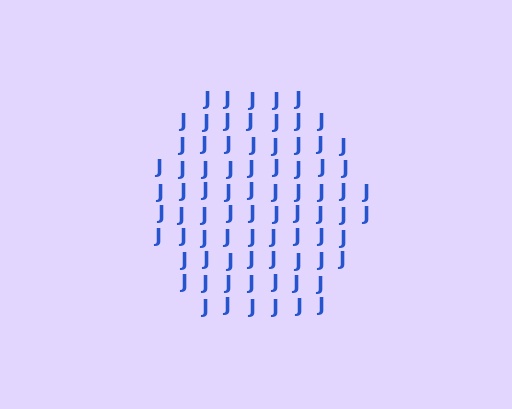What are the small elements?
The small elements are letter J's.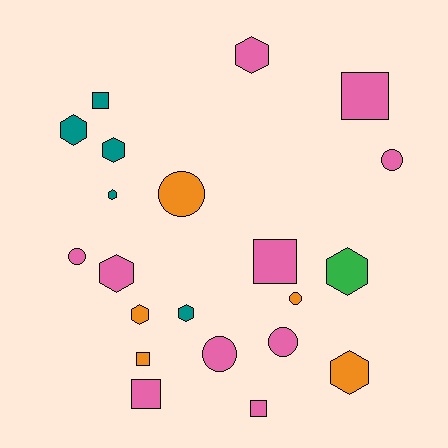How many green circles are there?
There are no green circles.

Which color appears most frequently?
Pink, with 10 objects.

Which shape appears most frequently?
Hexagon, with 9 objects.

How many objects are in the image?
There are 21 objects.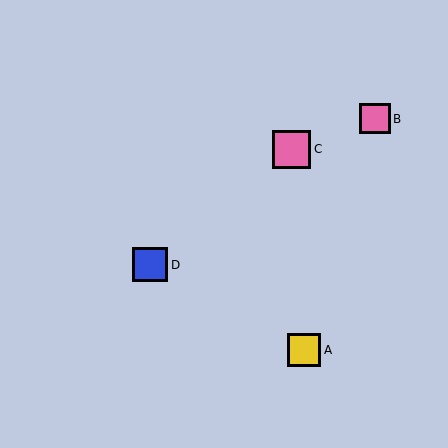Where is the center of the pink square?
The center of the pink square is at (375, 119).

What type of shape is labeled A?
Shape A is a yellow square.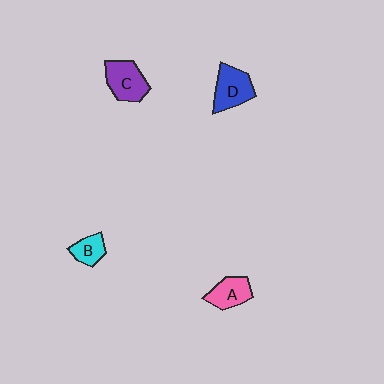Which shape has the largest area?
Shape C (purple).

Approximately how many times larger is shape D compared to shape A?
Approximately 1.3 times.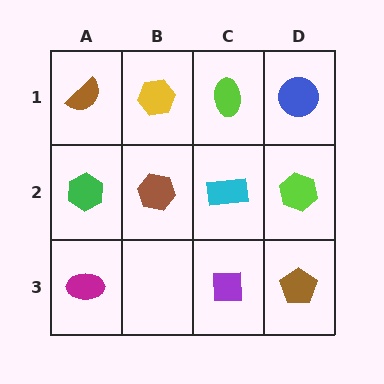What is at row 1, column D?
A blue circle.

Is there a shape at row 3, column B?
No, that cell is empty.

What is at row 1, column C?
A lime ellipse.